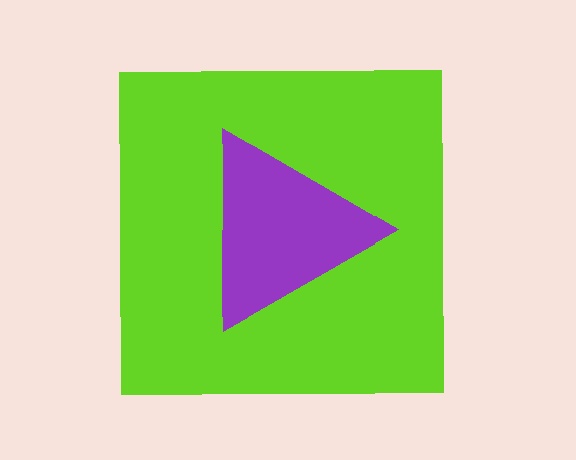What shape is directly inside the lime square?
The purple triangle.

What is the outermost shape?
The lime square.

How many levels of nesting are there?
2.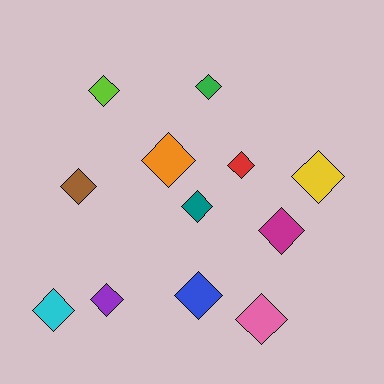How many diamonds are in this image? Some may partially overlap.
There are 12 diamonds.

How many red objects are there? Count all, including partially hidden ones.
There is 1 red object.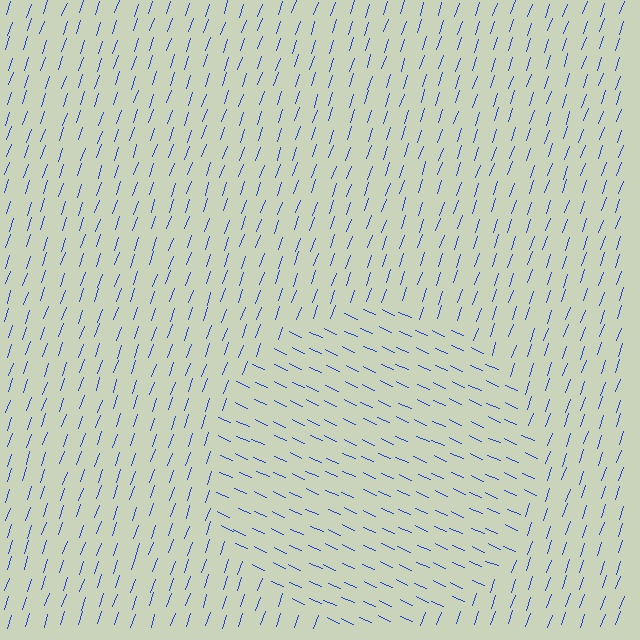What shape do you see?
I see a circle.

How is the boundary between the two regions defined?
The boundary is defined purely by a change in line orientation (approximately 85 degrees difference). All lines are the same color and thickness.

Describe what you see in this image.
The image is filled with small blue line segments. A circle region in the image has lines oriented differently from the surrounding lines, creating a visible texture boundary.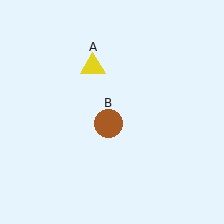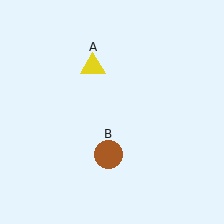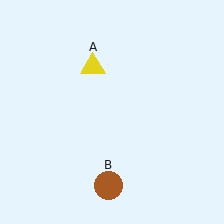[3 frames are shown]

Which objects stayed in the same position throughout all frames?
Yellow triangle (object A) remained stationary.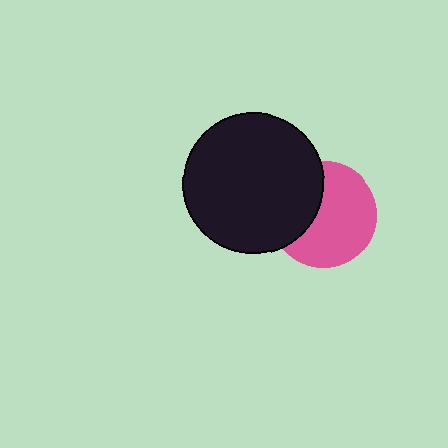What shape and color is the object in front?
The object in front is a black circle.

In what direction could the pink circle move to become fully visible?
The pink circle could move right. That would shift it out from behind the black circle entirely.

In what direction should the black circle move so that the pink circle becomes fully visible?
The black circle should move left. That is the shortest direction to clear the overlap and leave the pink circle fully visible.